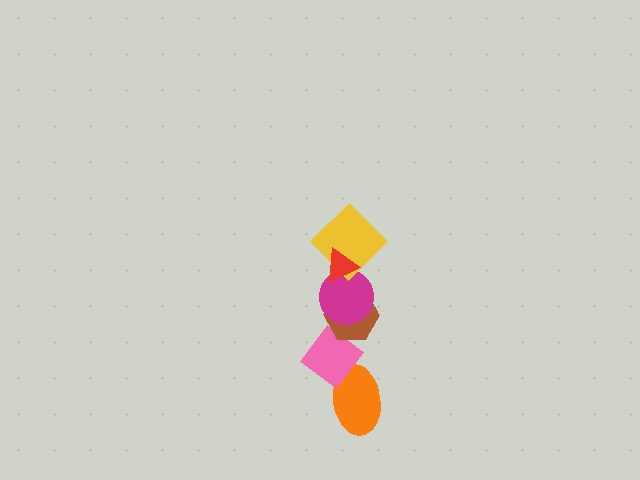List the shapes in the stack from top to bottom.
From top to bottom: the red triangle, the yellow diamond, the magenta circle, the brown hexagon, the pink diamond, the orange ellipse.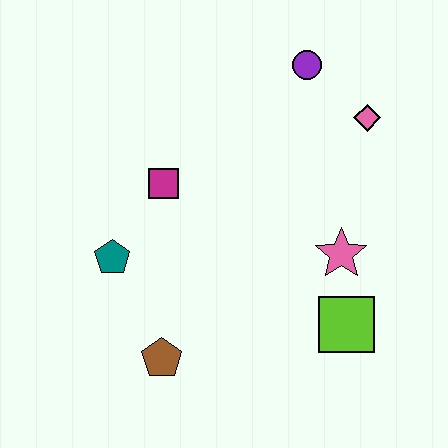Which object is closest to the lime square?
The pink star is closest to the lime square.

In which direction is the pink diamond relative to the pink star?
The pink diamond is above the pink star.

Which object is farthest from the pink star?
The teal pentagon is farthest from the pink star.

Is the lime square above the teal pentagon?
No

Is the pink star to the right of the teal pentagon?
Yes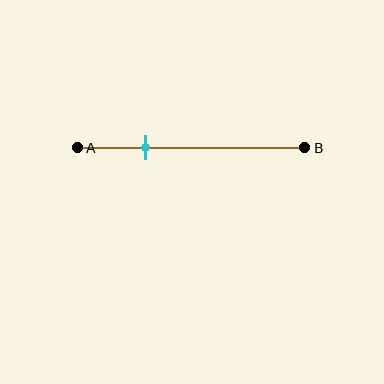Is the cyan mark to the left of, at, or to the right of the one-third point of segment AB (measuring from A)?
The cyan mark is to the left of the one-third point of segment AB.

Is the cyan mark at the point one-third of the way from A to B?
No, the mark is at about 30% from A, not at the 33% one-third point.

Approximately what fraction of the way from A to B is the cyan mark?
The cyan mark is approximately 30% of the way from A to B.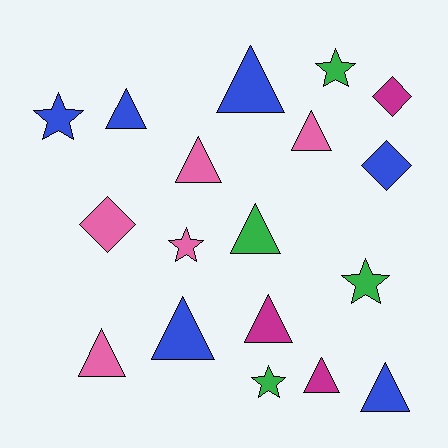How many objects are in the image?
There are 18 objects.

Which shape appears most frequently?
Triangle, with 10 objects.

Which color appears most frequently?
Blue, with 6 objects.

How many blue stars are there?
There is 1 blue star.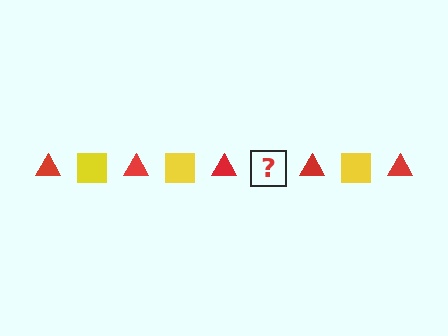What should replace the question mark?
The question mark should be replaced with a yellow square.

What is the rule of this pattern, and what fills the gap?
The rule is that the pattern alternates between red triangle and yellow square. The gap should be filled with a yellow square.